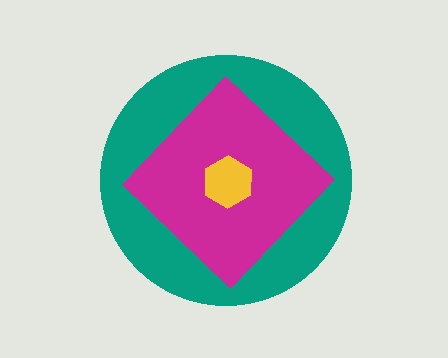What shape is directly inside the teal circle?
The magenta diamond.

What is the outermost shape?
The teal circle.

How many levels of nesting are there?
3.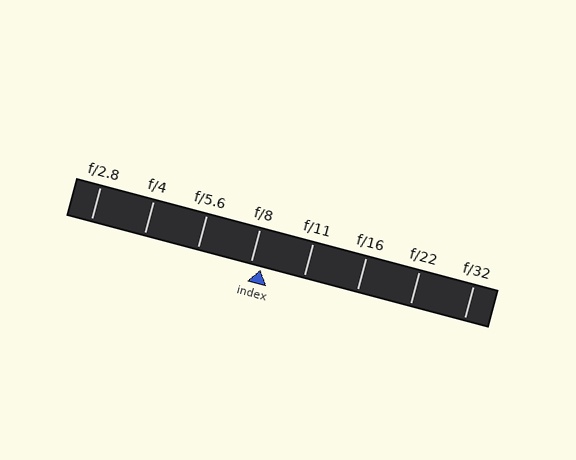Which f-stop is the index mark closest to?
The index mark is closest to f/8.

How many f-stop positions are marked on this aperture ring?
There are 8 f-stop positions marked.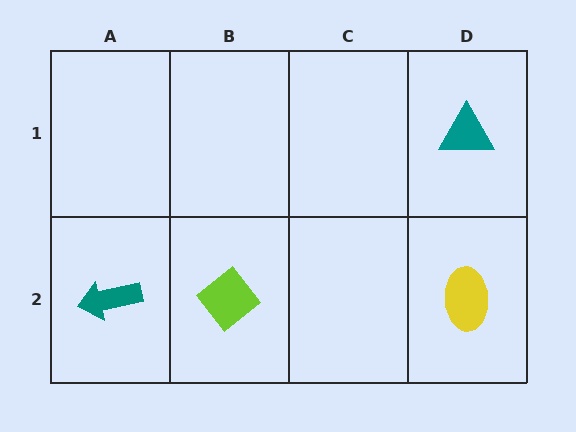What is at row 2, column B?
A lime diamond.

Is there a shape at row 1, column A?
No, that cell is empty.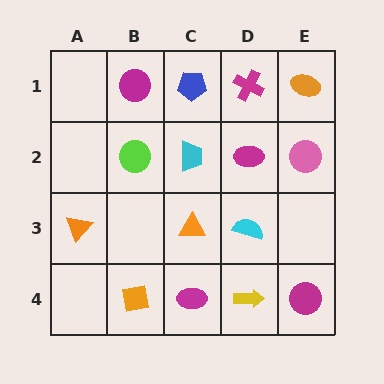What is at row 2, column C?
A cyan trapezoid.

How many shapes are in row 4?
4 shapes.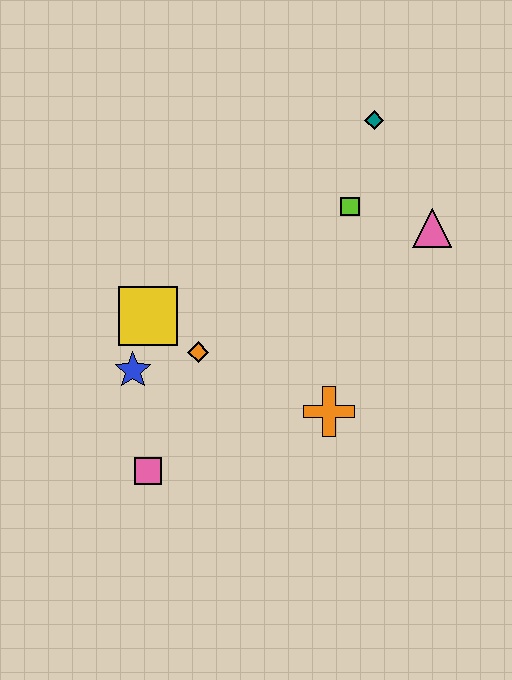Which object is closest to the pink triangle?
The lime square is closest to the pink triangle.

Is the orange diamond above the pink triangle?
No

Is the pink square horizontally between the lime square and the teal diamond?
No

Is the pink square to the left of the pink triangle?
Yes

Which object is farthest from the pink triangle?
The pink square is farthest from the pink triangle.